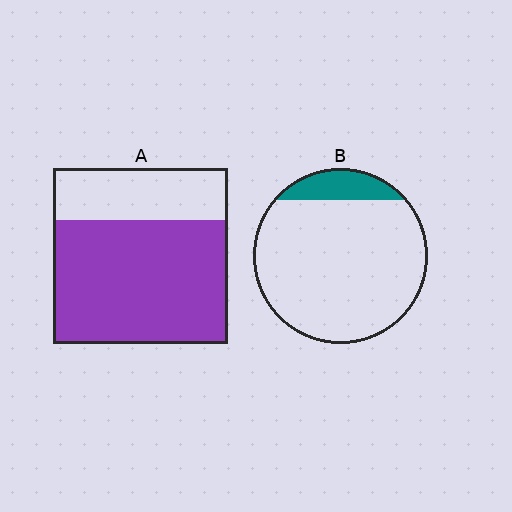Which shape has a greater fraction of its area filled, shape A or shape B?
Shape A.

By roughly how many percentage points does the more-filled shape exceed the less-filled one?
By roughly 60 percentage points (A over B).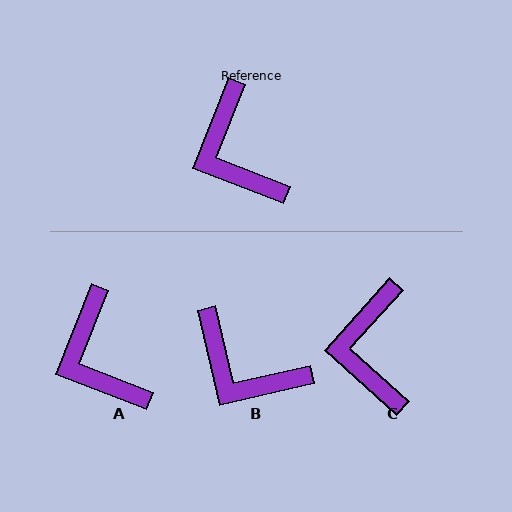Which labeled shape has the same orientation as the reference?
A.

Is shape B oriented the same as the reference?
No, it is off by about 34 degrees.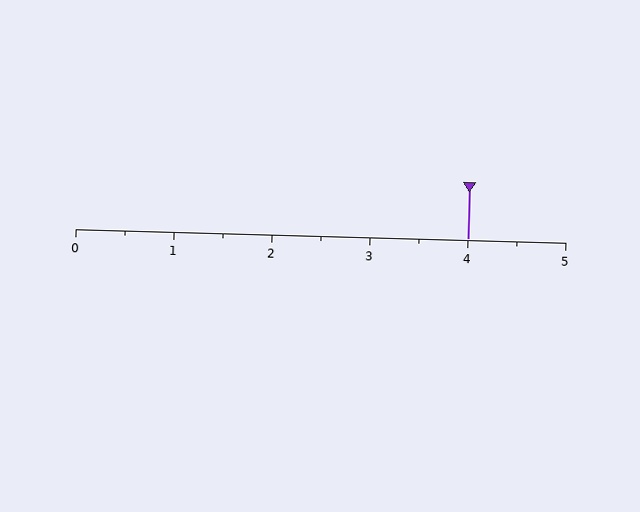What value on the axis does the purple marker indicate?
The marker indicates approximately 4.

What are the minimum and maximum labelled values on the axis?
The axis runs from 0 to 5.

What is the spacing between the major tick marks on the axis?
The major ticks are spaced 1 apart.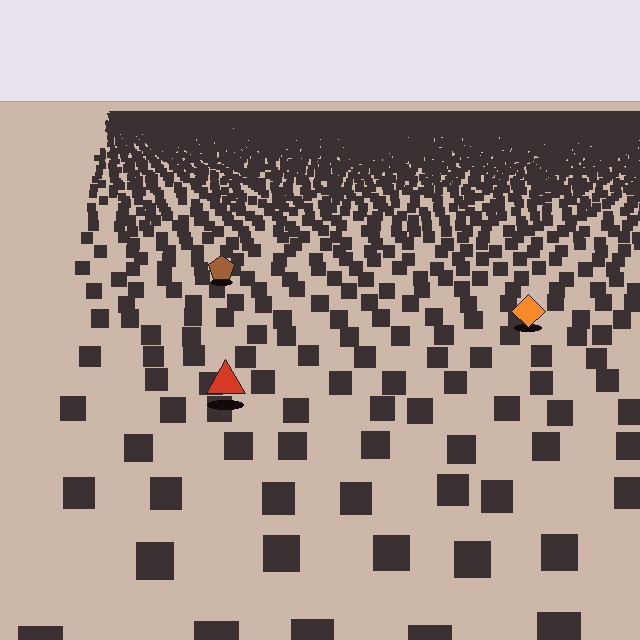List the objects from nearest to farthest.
From nearest to farthest: the red triangle, the orange diamond, the brown pentagon.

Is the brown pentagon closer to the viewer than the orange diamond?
No. The orange diamond is closer — you can tell from the texture gradient: the ground texture is coarser near it.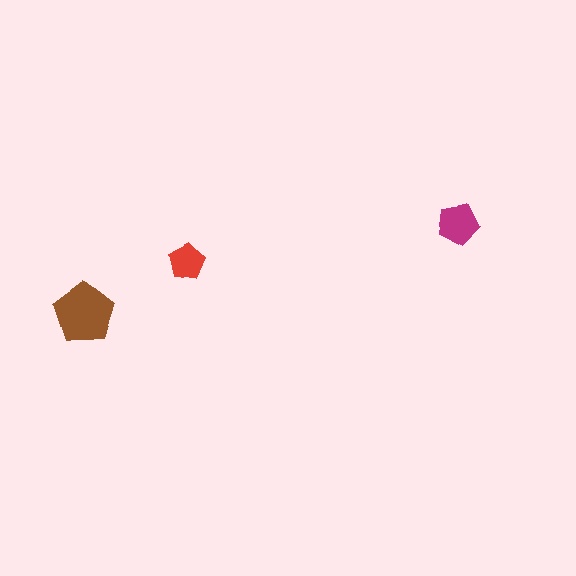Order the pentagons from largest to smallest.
the brown one, the magenta one, the red one.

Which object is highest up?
The magenta pentagon is topmost.